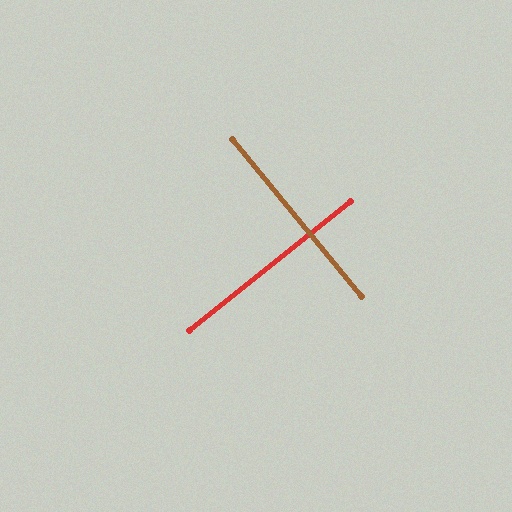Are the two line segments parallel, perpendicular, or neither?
Perpendicular — they meet at approximately 89°.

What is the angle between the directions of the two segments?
Approximately 89 degrees.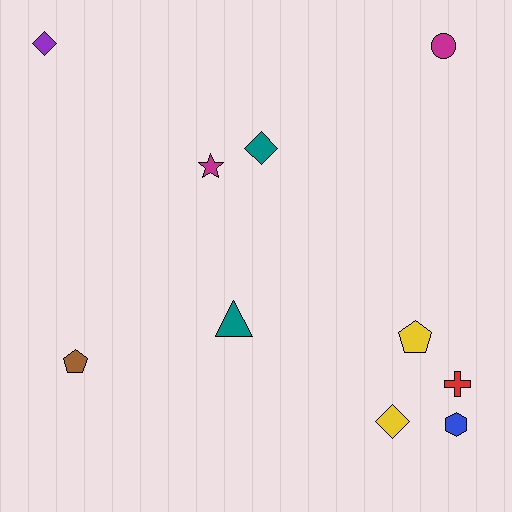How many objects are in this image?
There are 10 objects.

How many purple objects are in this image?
There is 1 purple object.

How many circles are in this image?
There is 1 circle.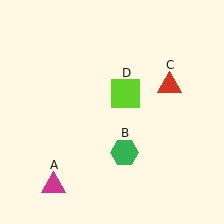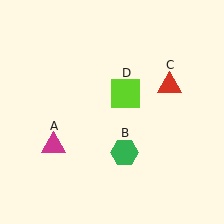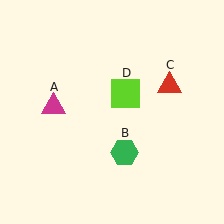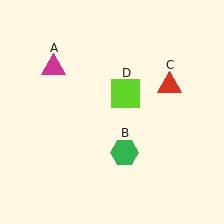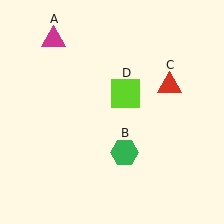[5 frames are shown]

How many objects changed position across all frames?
1 object changed position: magenta triangle (object A).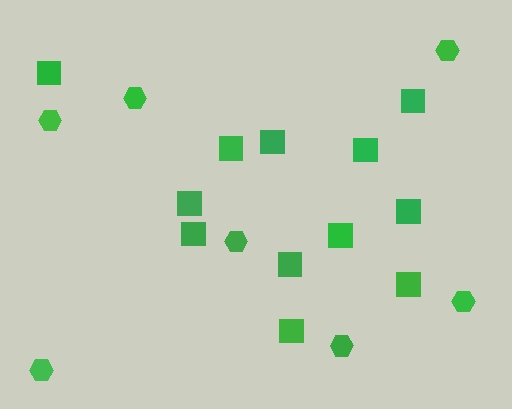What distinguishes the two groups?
There are 2 groups: one group of squares (12) and one group of hexagons (7).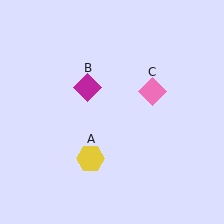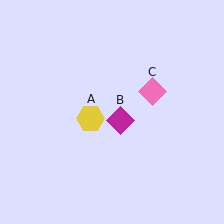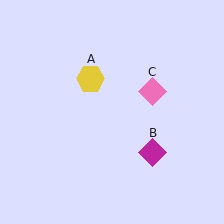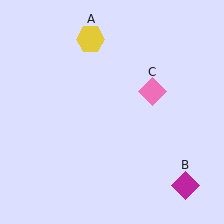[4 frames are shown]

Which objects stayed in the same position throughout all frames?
Pink diamond (object C) remained stationary.